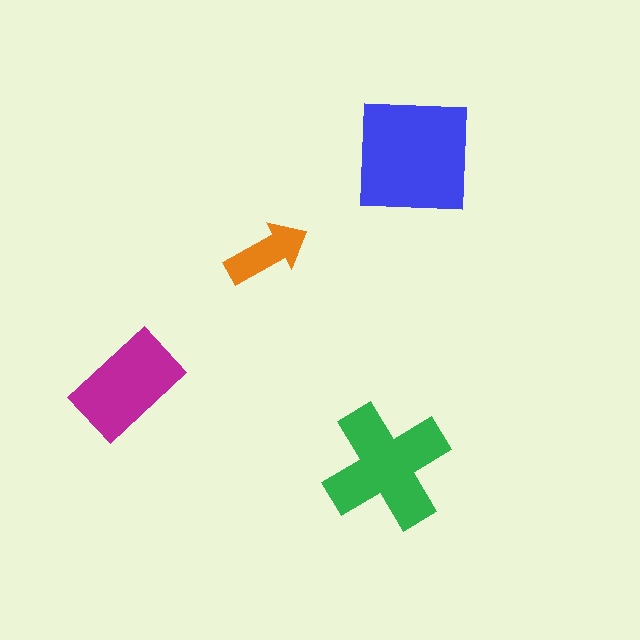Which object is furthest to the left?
The magenta rectangle is leftmost.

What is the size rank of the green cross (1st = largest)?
2nd.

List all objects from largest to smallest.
The blue square, the green cross, the magenta rectangle, the orange arrow.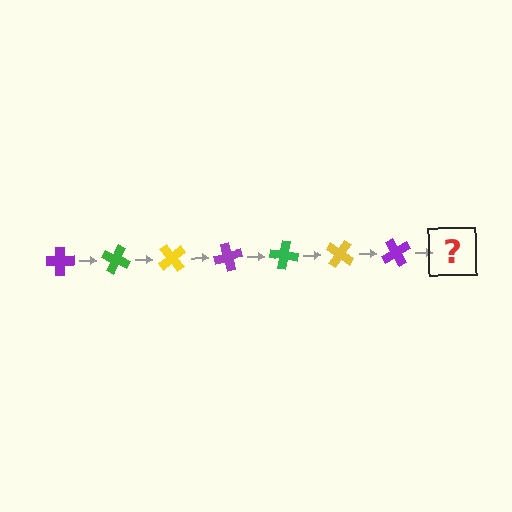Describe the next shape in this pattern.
It should be a green cross, rotated 175 degrees from the start.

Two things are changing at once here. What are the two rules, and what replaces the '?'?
The two rules are that it rotates 25 degrees each step and the color cycles through purple, green, and yellow. The '?' should be a green cross, rotated 175 degrees from the start.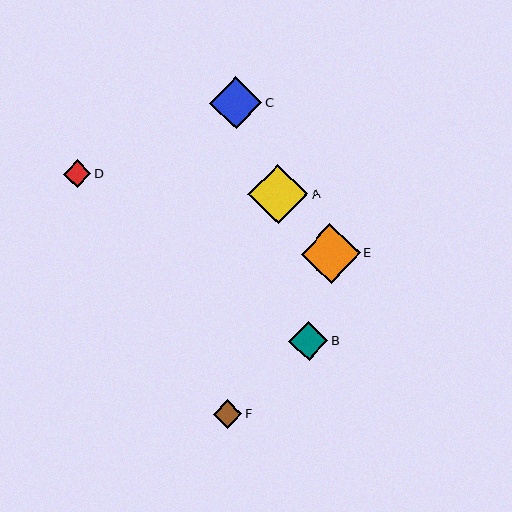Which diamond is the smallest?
Diamond D is the smallest with a size of approximately 28 pixels.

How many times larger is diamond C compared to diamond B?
Diamond C is approximately 1.3 times the size of diamond B.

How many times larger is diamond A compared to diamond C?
Diamond A is approximately 1.1 times the size of diamond C.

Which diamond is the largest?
Diamond A is the largest with a size of approximately 60 pixels.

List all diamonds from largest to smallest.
From largest to smallest: A, E, C, B, F, D.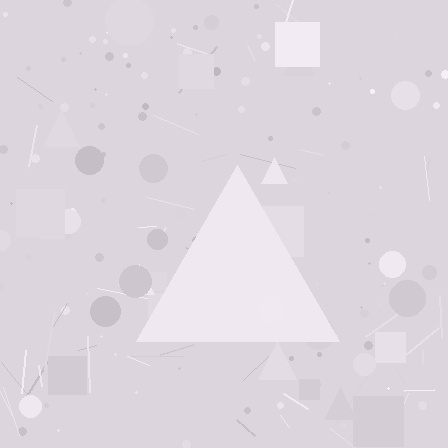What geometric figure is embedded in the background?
A triangle is embedded in the background.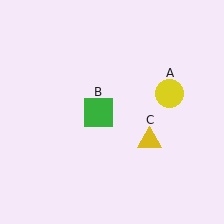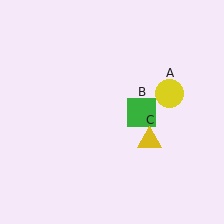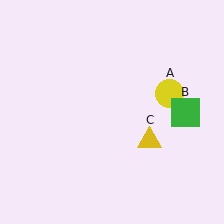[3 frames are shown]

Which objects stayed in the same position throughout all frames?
Yellow circle (object A) and yellow triangle (object C) remained stationary.